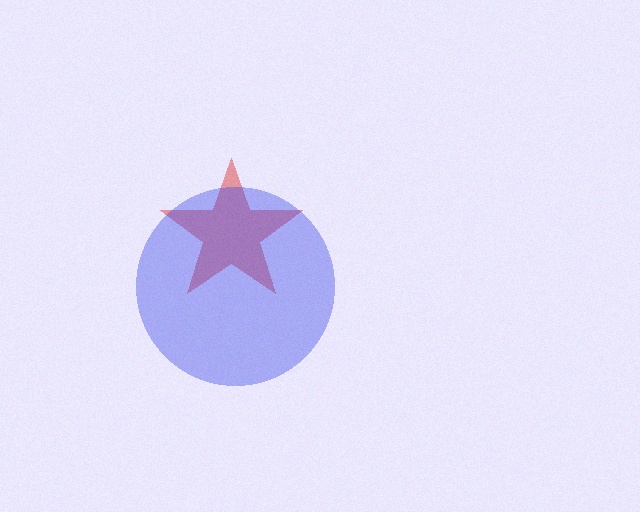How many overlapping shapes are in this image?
There are 2 overlapping shapes in the image.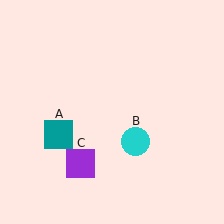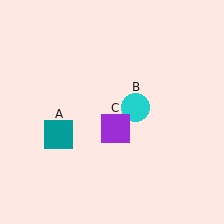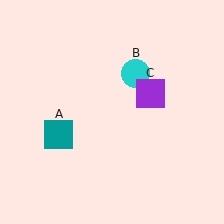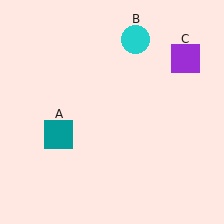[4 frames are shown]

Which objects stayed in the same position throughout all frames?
Teal square (object A) remained stationary.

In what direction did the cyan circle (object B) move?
The cyan circle (object B) moved up.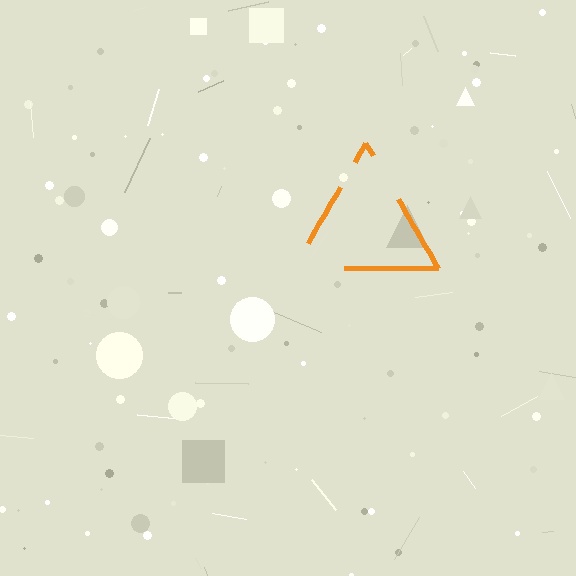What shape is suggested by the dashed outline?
The dashed outline suggests a triangle.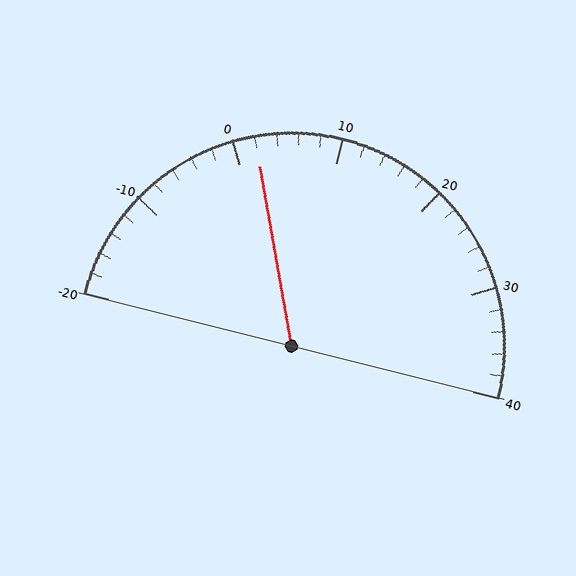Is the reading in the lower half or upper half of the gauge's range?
The reading is in the lower half of the range (-20 to 40).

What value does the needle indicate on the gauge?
The needle indicates approximately 2.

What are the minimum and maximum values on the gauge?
The gauge ranges from -20 to 40.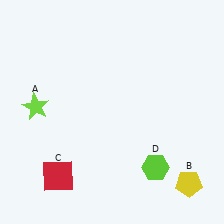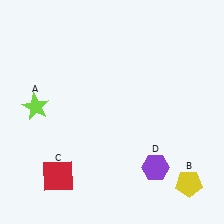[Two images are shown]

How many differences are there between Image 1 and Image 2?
There is 1 difference between the two images.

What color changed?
The hexagon (D) changed from lime in Image 1 to purple in Image 2.